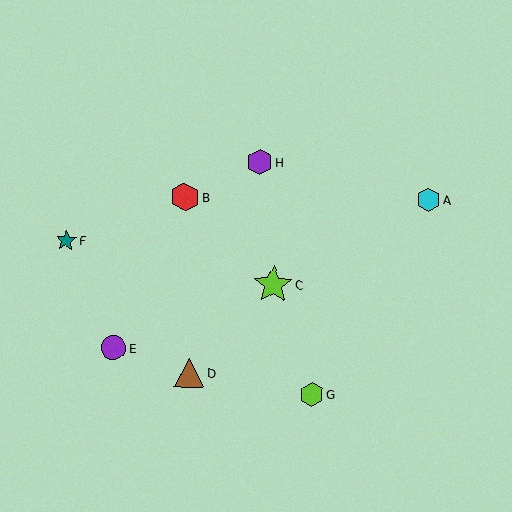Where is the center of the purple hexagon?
The center of the purple hexagon is at (260, 162).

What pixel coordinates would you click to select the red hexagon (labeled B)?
Click at (185, 197) to select the red hexagon B.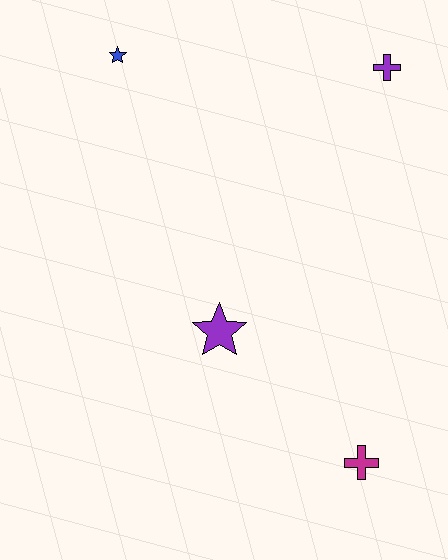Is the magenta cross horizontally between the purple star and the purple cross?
Yes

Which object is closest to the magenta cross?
The purple star is closest to the magenta cross.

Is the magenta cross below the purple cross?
Yes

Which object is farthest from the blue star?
The magenta cross is farthest from the blue star.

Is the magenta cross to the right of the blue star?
Yes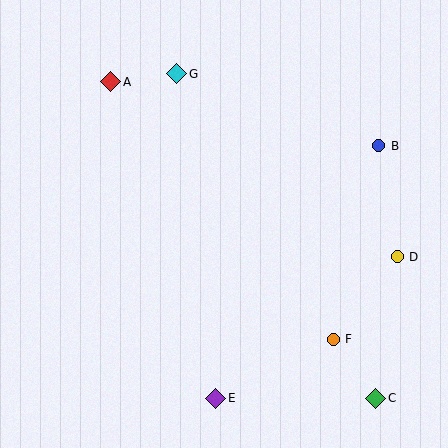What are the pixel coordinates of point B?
Point B is at (379, 146).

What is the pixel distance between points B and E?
The distance between B and E is 300 pixels.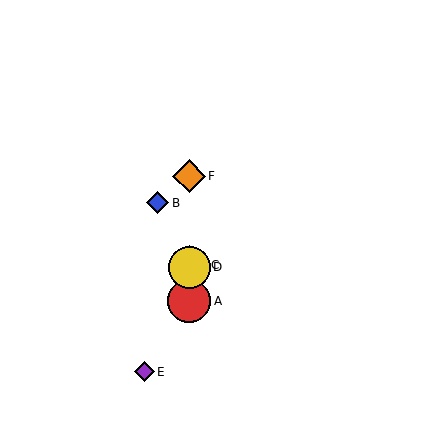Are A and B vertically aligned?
No, A is at x≈189 and B is at x≈158.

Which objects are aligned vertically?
Objects A, C, D, F are aligned vertically.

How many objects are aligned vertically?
4 objects (A, C, D, F) are aligned vertically.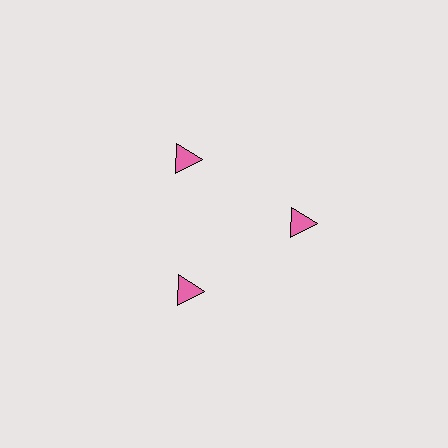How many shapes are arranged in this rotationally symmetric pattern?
There are 3 shapes, arranged in 3 groups of 1.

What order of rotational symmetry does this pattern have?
This pattern has 3-fold rotational symmetry.